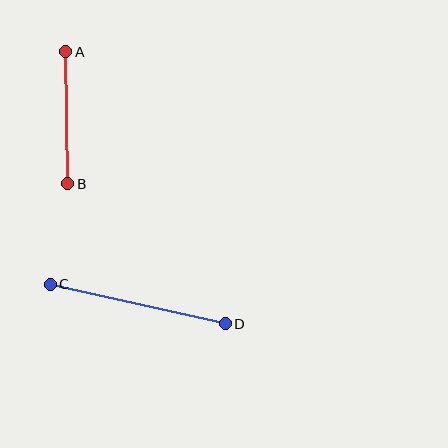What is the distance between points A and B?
The distance is approximately 132 pixels.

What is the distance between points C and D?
The distance is approximately 179 pixels.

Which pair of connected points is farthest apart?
Points C and D are farthest apart.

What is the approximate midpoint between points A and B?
The midpoint is at approximately (67, 118) pixels.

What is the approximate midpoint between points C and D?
The midpoint is at approximately (138, 304) pixels.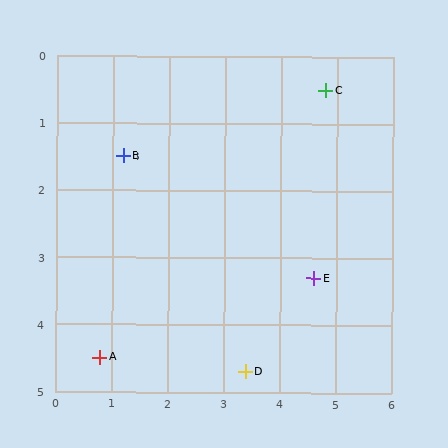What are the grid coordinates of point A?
Point A is at approximately (0.8, 4.5).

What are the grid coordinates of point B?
Point B is at approximately (1.2, 1.5).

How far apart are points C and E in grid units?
Points C and E are about 2.8 grid units apart.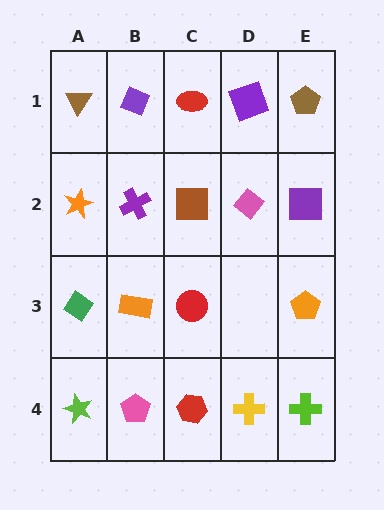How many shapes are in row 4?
5 shapes.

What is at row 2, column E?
A purple square.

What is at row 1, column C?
A red ellipse.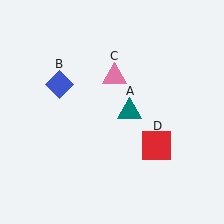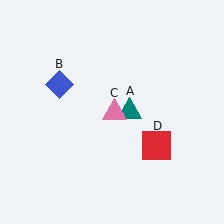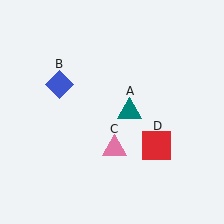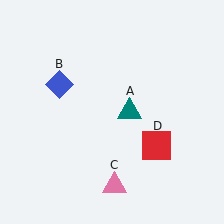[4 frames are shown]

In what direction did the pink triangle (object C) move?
The pink triangle (object C) moved down.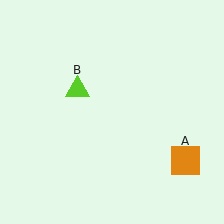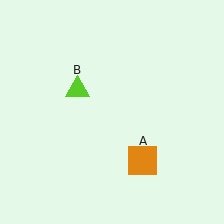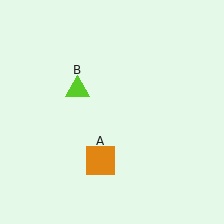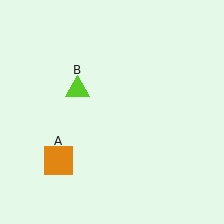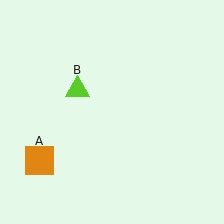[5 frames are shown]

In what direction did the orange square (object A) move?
The orange square (object A) moved left.